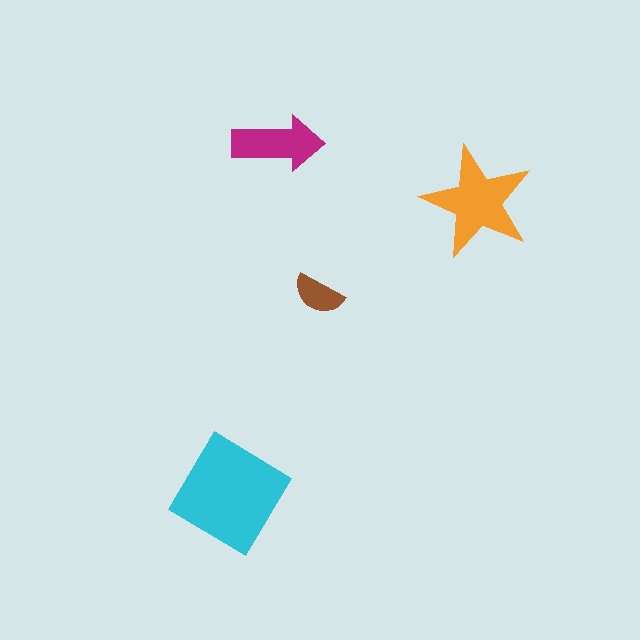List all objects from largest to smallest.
The cyan diamond, the orange star, the magenta arrow, the brown semicircle.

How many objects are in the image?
There are 4 objects in the image.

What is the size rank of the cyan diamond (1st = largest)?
1st.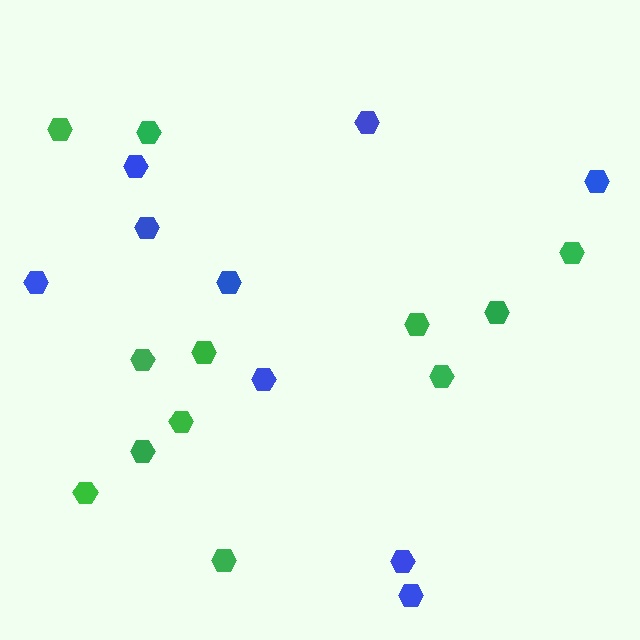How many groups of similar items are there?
There are 2 groups: one group of blue hexagons (9) and one group of green hexagons (12).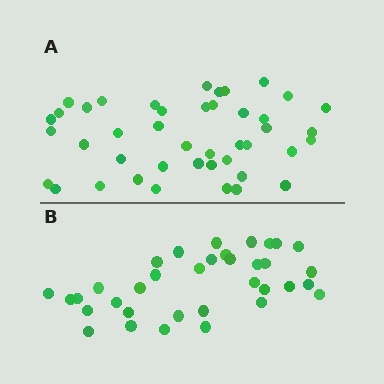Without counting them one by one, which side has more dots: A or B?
Region A (the top region) has more dots.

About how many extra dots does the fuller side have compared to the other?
Region A has roughly 8 or so more dots than region B.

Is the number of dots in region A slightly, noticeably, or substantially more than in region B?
Region A has only slightly more — the two regions are fairly close. The ratio is roughly 1.2 to 1.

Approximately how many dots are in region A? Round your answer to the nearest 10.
About 40 dots. (The exact count is 43, which rounds to 40.)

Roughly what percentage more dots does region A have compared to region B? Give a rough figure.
About 25% more.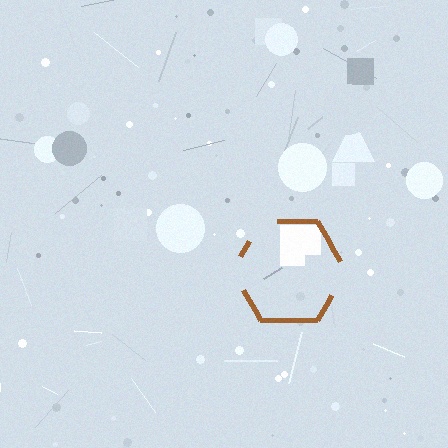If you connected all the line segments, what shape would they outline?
They would outline a hexagon.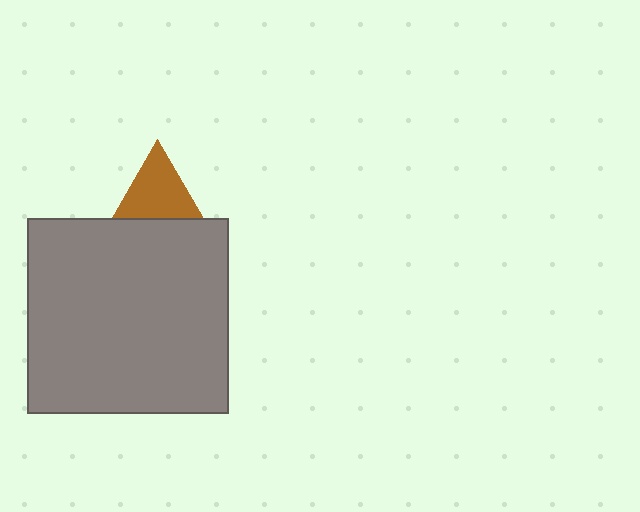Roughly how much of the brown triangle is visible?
About half of it is visible (roughly 46%).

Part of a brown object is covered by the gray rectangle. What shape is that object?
It is a triangle.